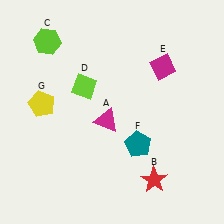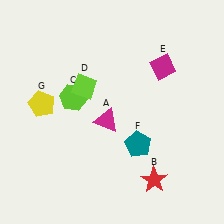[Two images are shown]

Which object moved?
The lime hexagon (C) moved down.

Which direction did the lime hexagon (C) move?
The lime hexagon (C) moved down.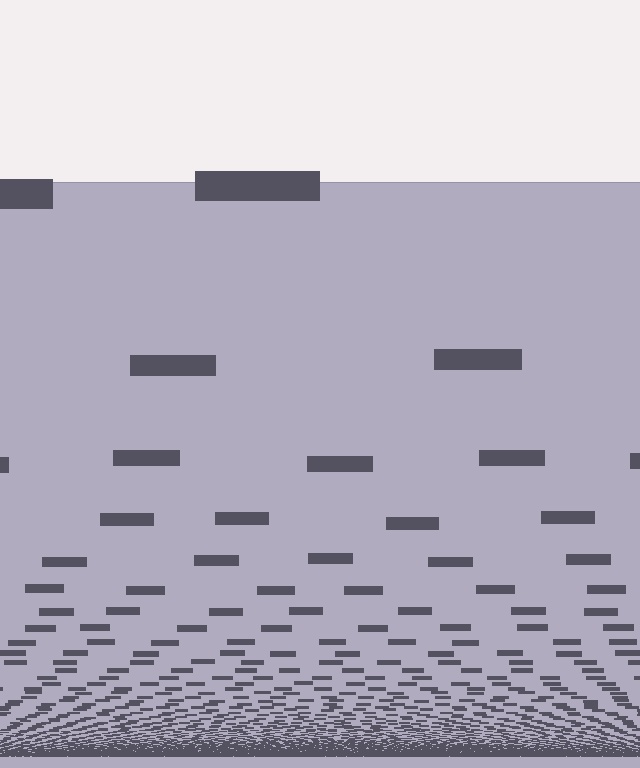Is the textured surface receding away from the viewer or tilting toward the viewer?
The surface appears to tilt toward the viewer. Texture elements get larger and sparser toward the top.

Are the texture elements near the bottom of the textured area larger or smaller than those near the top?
Smaller. The gradient is inverted — elements near the bottom are smaller and denser.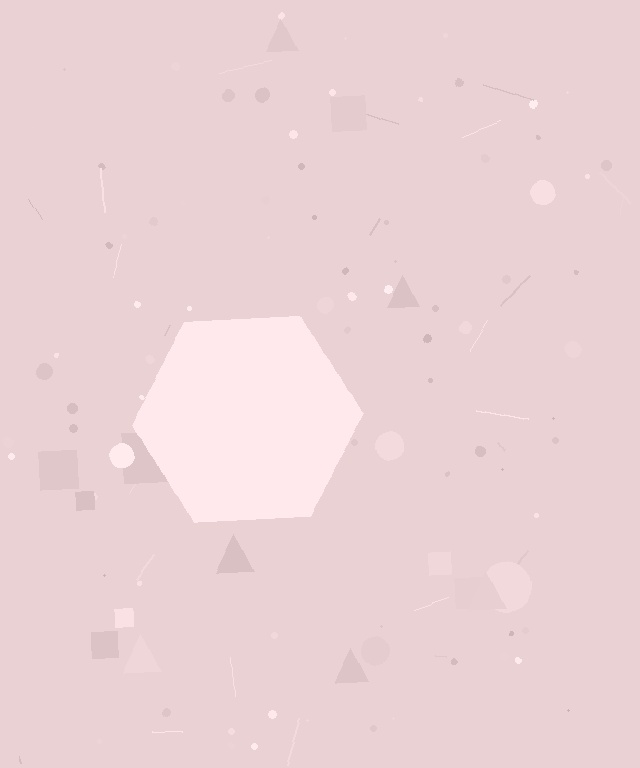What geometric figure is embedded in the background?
A hexagon is embedded in the background.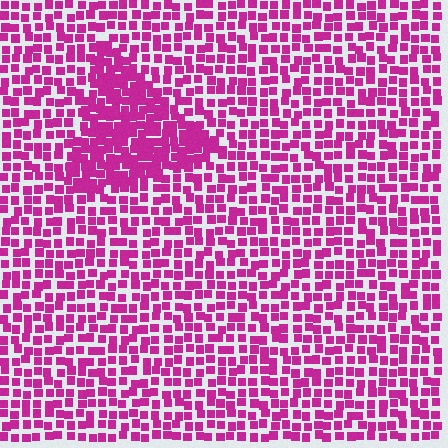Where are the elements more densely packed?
The elements are more densely packed inside the triangle boundary.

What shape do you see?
I see a triangle.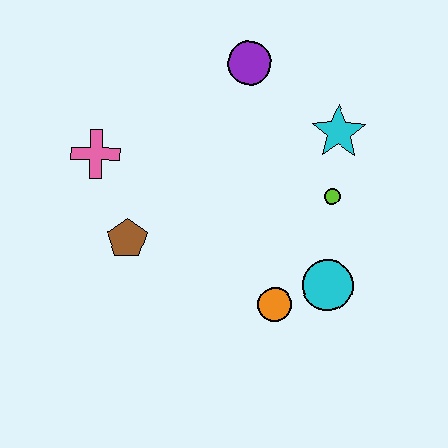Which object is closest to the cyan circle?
The orange circle is closest to the cyan circle.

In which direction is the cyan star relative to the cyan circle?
The cyan star is above the cyan circle.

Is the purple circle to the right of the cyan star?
No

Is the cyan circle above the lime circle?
No